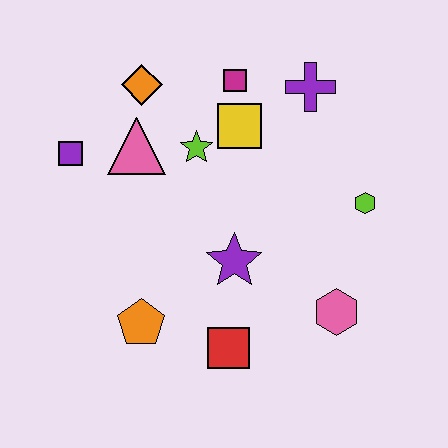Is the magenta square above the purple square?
Yes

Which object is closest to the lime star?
The yellow square is closest to the lime star.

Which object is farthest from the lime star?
The pink hexagon is farthest from the lime star.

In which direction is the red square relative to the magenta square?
The red square is below the magenta square.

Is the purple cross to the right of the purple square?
Yes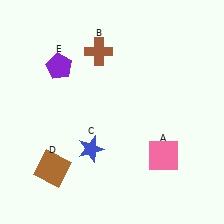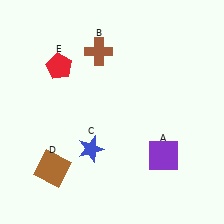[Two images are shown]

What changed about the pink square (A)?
In Image 1, A is pink. In Image 2, it changed to purple.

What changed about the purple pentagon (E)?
In Image 1, E is purple. In Image 2, it changed to red.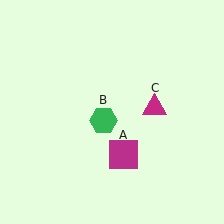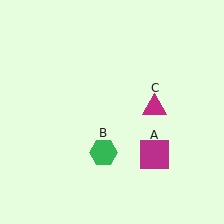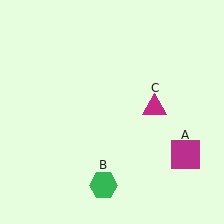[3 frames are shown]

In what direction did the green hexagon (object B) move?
The green hexagon (object B) moved down.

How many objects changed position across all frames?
2 objects changed position: magenta square (object A), green hexagon (object B).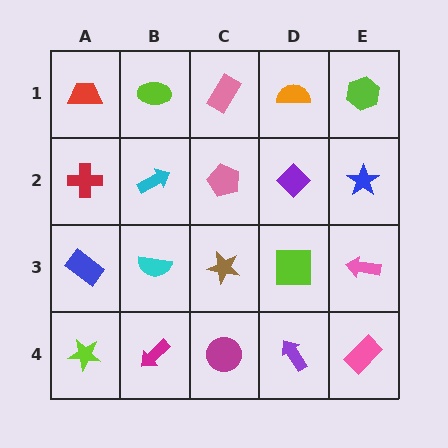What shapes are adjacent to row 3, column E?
A blue star (row 2, column E), a pink rectangle (row 4, column E), a lime square (row 3, column D).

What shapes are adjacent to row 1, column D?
A purple diamond (row 2, column D), a pink rectangle (row 1, column C), a lime hexagon (row 1, column E).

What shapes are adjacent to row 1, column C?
A pink pentagon (row 2, column C), a lime ellipse (row 1, column B), an orange semicircle (row 1, column D).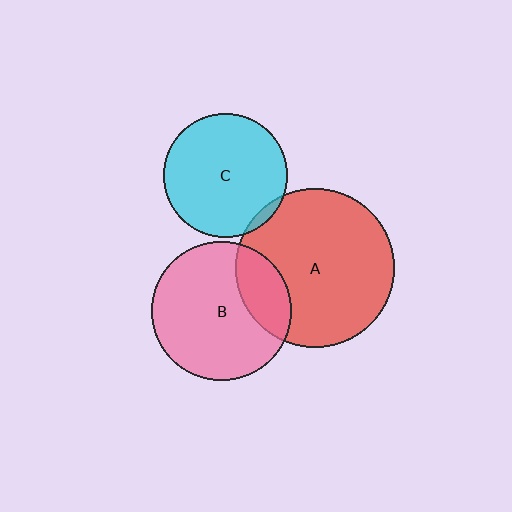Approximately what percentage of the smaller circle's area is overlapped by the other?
Approximately 25%.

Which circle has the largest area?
Circle A (red).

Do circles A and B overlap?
Yes.